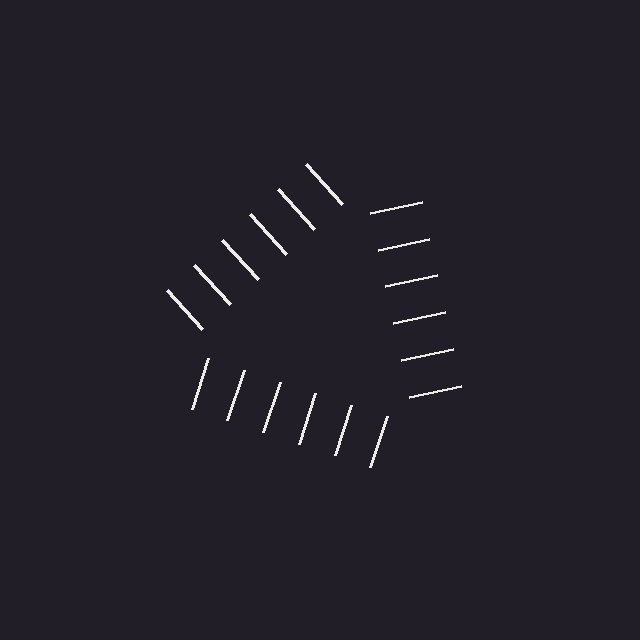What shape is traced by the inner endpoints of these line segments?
An illusory triangle — the line segments terminate on its edges but no continuous stroke is drawn.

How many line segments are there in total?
18 — 6 along each of the 3 edges.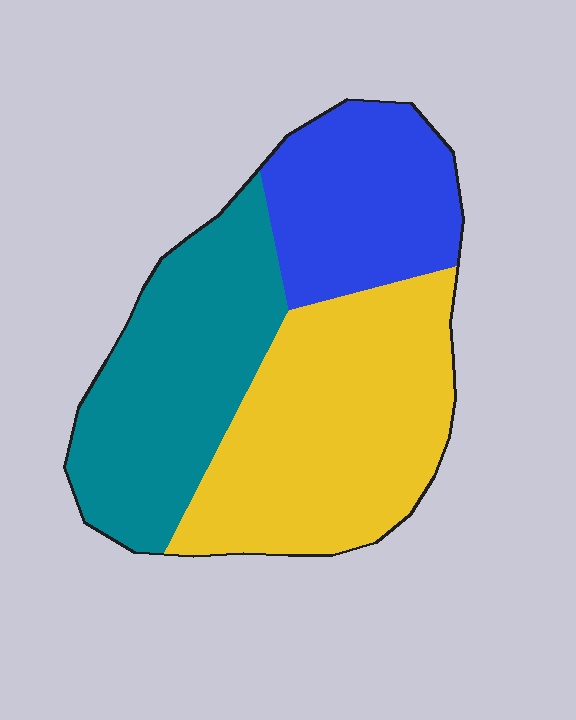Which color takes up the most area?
Yellow, at roughly 40%.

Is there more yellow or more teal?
Yellow.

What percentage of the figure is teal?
Teal takes up about one third (1/3) of the figure.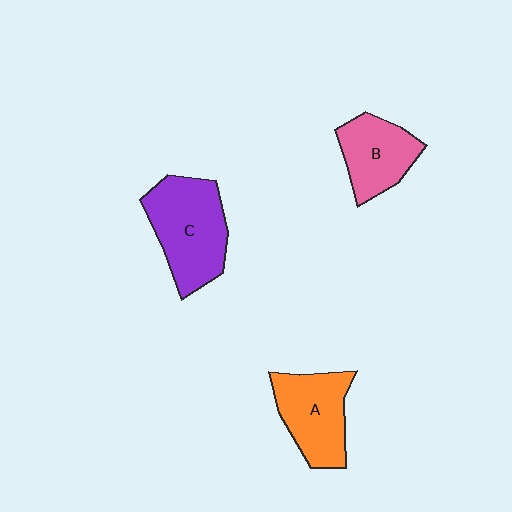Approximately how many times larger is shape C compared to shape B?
Approximately 1.4 times.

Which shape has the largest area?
Shape C (purple).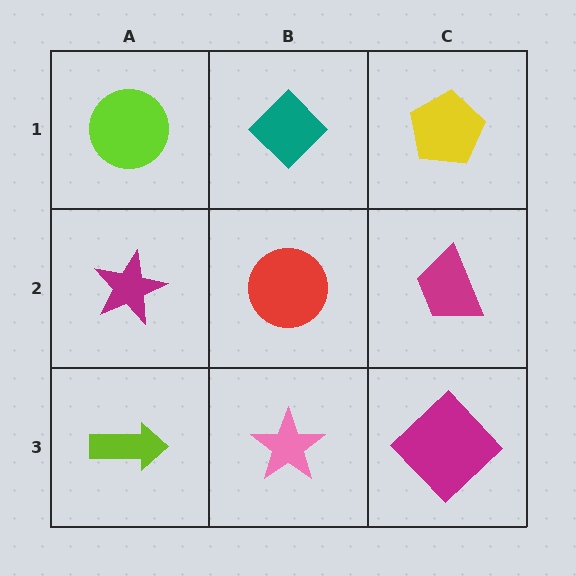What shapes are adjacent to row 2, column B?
A teal diamond (row 1, column B), a pink star (row 3, column B), a magenta star (row 2, column A), a magenta trapezoid (row 2, column C).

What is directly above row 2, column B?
A teal diamond.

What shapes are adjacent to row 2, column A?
A lime circle (row 1, column A), a lime arrow (row 3, column A), a red circle (row 2, column B).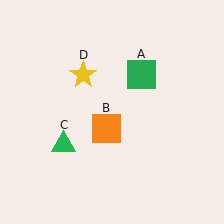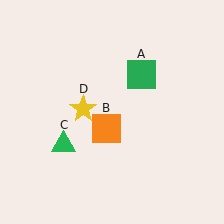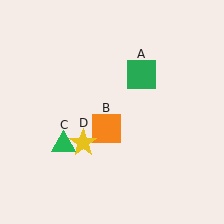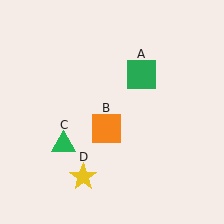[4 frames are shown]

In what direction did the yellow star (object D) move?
The yellow star (object D) moved down.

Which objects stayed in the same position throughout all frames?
Green square (object A) and orange square (object B) and green triangle (object C) remained stationary.